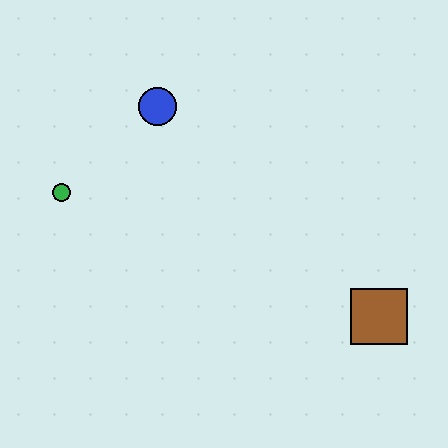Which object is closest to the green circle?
The blue circle is closest to the green circle.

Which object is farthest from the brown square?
The green circle is farthest from the brown square.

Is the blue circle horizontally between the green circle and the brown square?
Yes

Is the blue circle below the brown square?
No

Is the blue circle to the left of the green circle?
No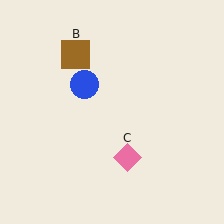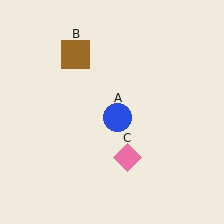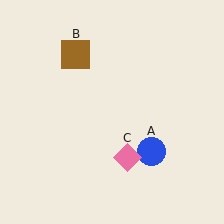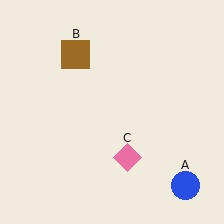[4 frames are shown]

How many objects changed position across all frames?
1 object changed position: blue circle (object A).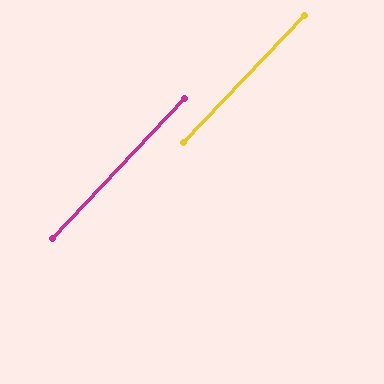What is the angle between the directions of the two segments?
Approximately 0 degrees.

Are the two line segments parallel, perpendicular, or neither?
Parallel — their directions differ by only 0.3°.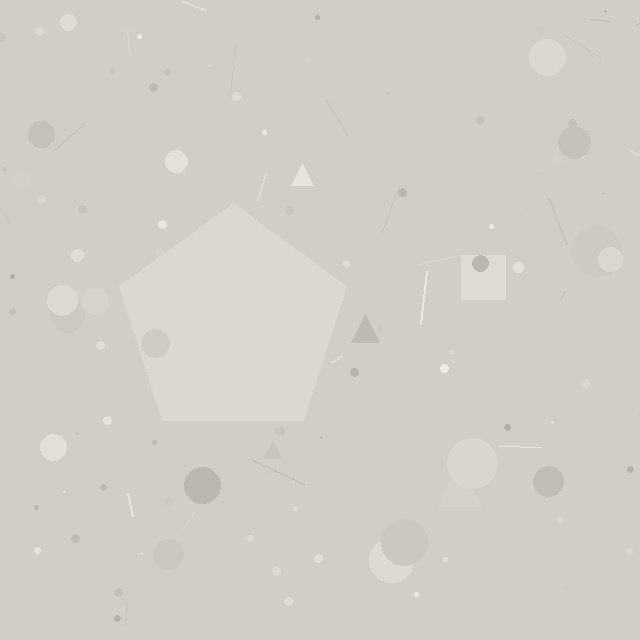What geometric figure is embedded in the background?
A pentagon is embedded in the background.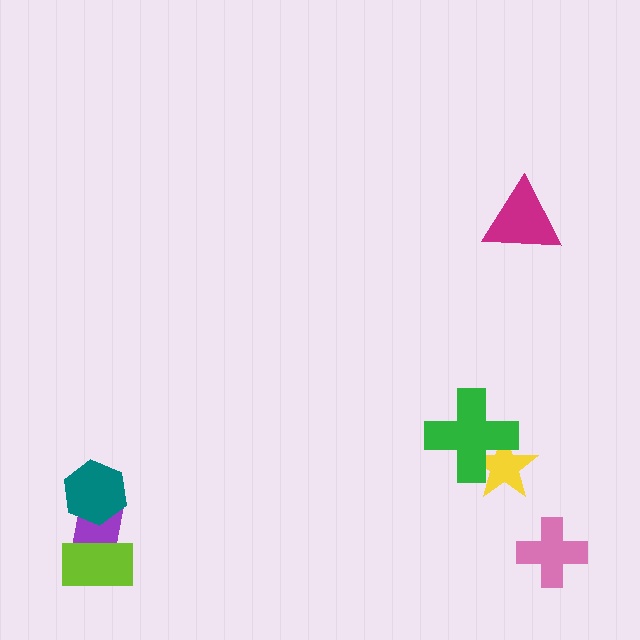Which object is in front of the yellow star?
The green cross is in front of the yellow star.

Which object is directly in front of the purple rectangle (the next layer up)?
The teal hexagon is directly in front of the purple rectangle.